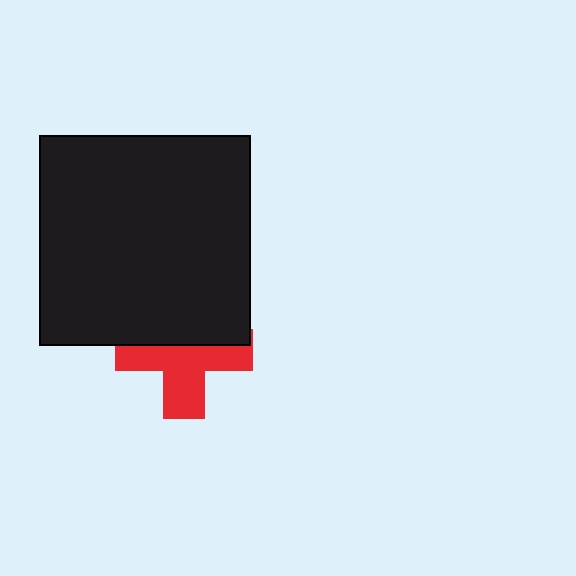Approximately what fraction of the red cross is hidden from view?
Roughly 43% of the red cross is hidden behind the black square.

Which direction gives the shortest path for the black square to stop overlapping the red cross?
Moving up gives the shortest separation.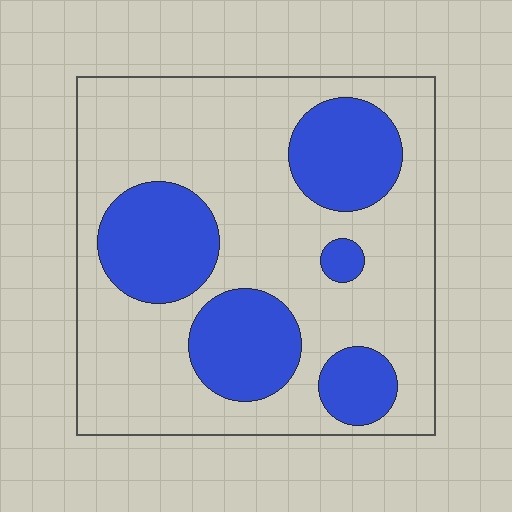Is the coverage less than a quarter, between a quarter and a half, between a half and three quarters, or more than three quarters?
Between a quarter and a half.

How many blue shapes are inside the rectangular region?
5.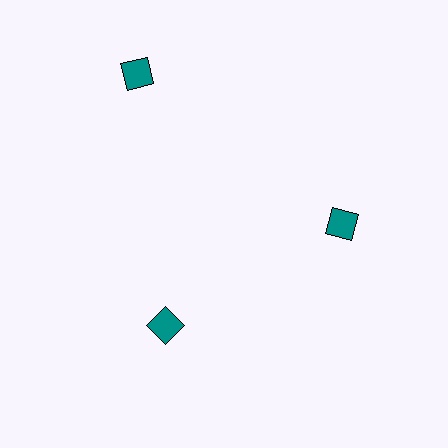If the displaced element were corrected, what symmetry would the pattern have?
It would have 3-fold rotational symmetry — the pattern would map onto itself every 120 degrees.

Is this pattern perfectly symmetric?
No. The 3 teal diamonds are arranged in a ring, but one element near the 11 o'clock position is pushed outward from the center, breaking the 3-fold rotational symmetry.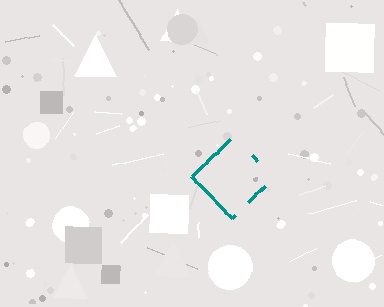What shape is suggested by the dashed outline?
The dashed outline suggests a diamond.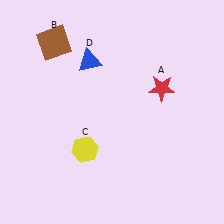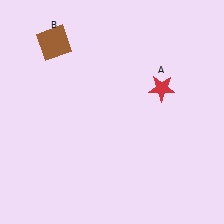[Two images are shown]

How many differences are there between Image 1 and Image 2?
There are 2 differences between the two images.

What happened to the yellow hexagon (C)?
The yellow hexagon (C) was removed in Image 2. It was in the bottom-left area of Image 1.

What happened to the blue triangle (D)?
The blue triangle (D) was removed in Image 2. It was in the top-left area of Image 1.